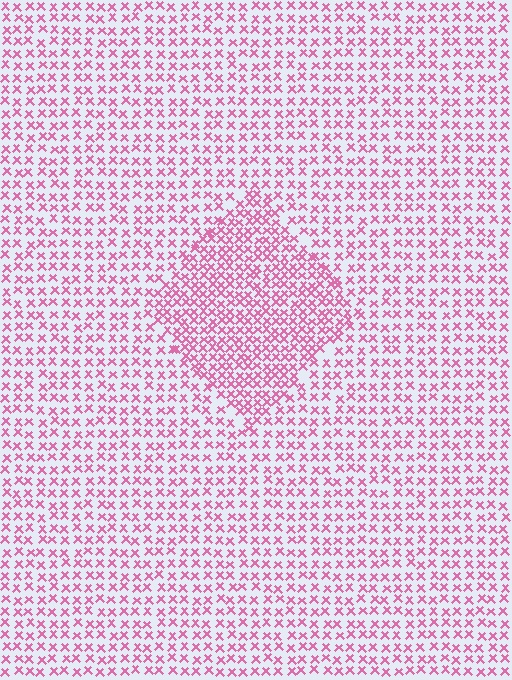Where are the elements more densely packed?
The elements are more densely packed inside the diamond boundary.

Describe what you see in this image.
The image contains small pink elements arranged at two different densities. A diamond-shaped region is visible where the elements are more densely packed than the surrounding area.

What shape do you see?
I see a diamond.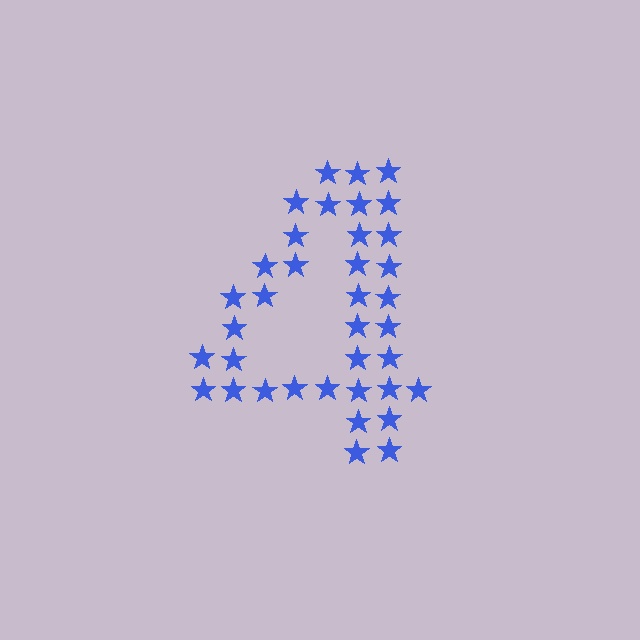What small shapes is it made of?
It is made of small stars.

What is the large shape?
The large shape is the digit 4.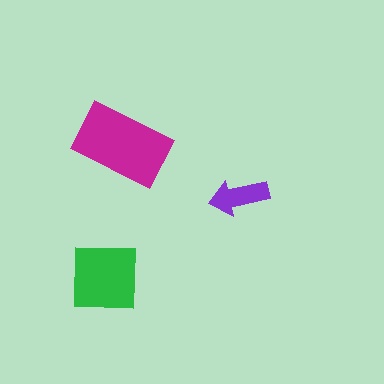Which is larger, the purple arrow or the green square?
The green square.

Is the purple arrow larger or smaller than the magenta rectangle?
Smaller.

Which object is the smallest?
The purple arrow.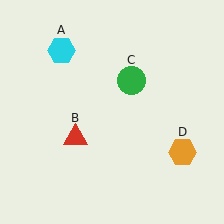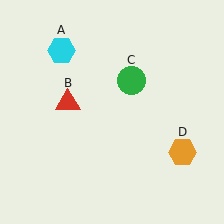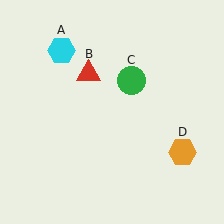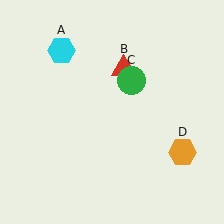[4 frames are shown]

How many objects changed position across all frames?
1 object changed position: red triangle (object B).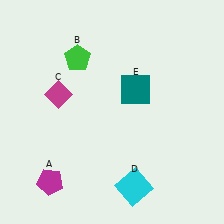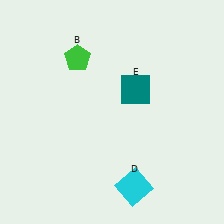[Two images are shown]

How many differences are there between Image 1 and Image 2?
There are 2 differences between the two images.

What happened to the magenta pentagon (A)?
The magenta pentagon (A) was removed in Image 2. It was in the bottom-left area of Image 1.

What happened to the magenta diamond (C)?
The magenta diamond (C) was removed in Image 2. It was in the top-left area of Image 1.